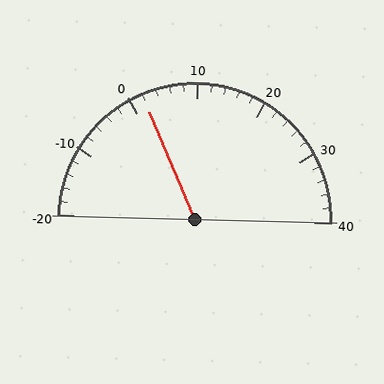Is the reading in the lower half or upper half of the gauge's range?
The reading is in the lower half of the range (-20 to 40).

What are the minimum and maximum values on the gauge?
The gauge ranges from -20 to 40.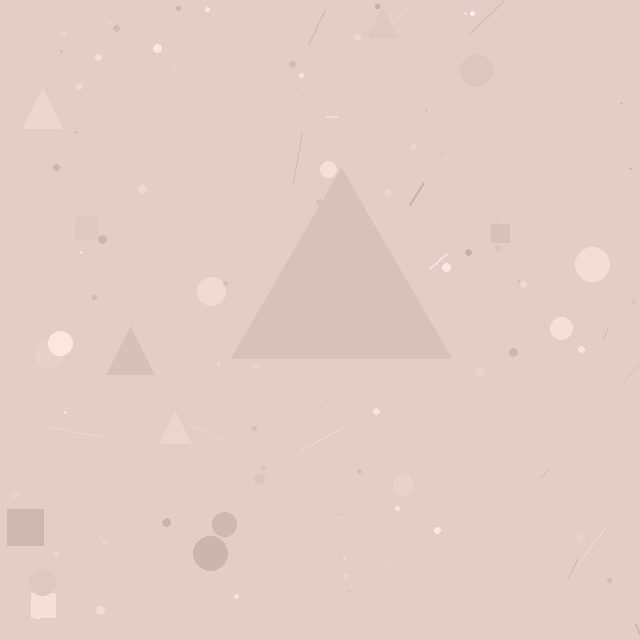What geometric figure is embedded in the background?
A triangle is embedded in the background.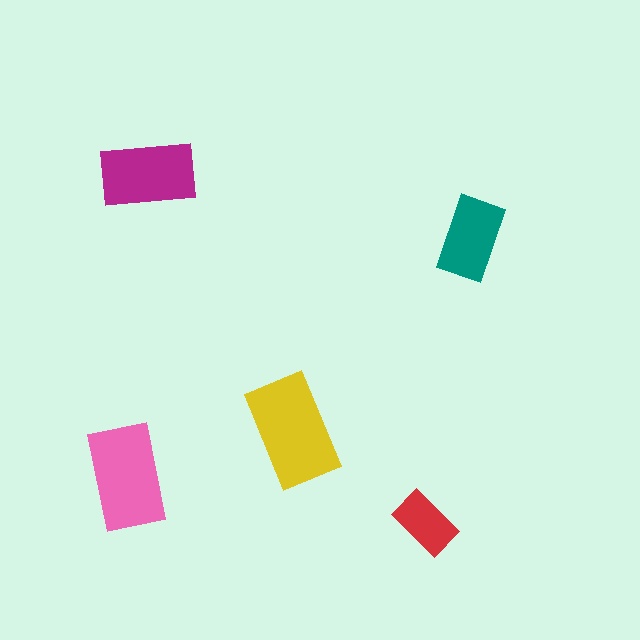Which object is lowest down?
The red rectangle is bottommost.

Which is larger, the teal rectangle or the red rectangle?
The teal one.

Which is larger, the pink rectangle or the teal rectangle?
The pink one.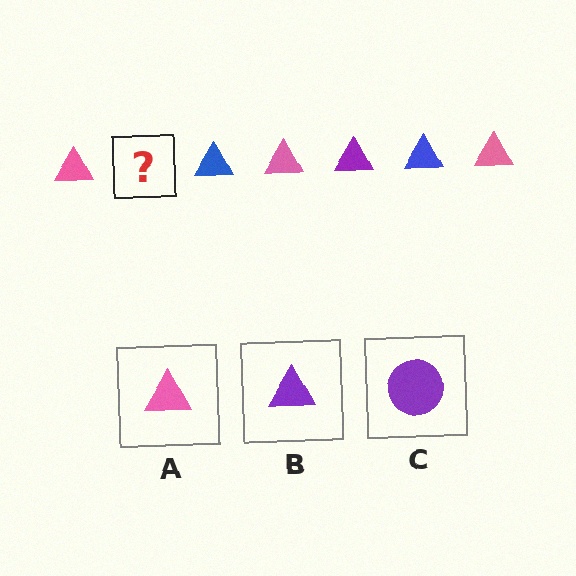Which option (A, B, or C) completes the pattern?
B.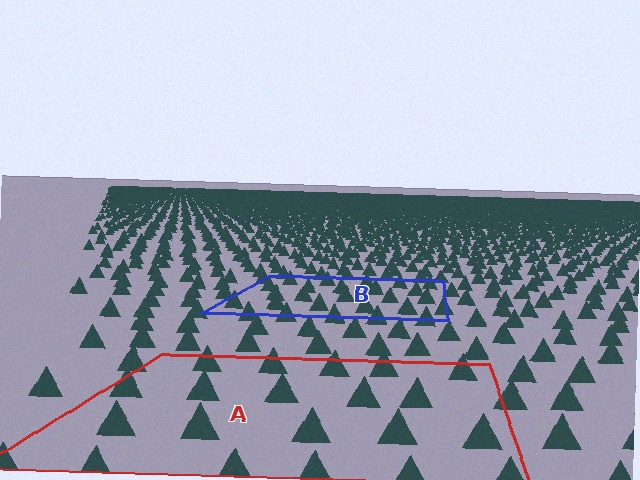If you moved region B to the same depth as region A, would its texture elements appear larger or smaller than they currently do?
They would appear larger. At a closer depth, the same texture elements are projected at a bigger on-screen size.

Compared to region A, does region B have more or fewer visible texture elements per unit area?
Region B has more texture elements per unit area — they are packed more densely because it is farther away.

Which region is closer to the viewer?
Region A is closer. The texture elements there are larger and more spread out.